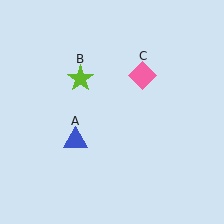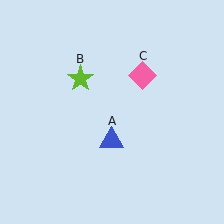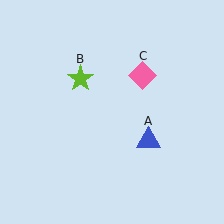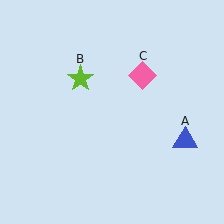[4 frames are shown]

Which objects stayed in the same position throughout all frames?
Lime star (object B) and pink diamond (object C) remained stationary.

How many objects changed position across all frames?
1 object changed position: blue triangle (object A).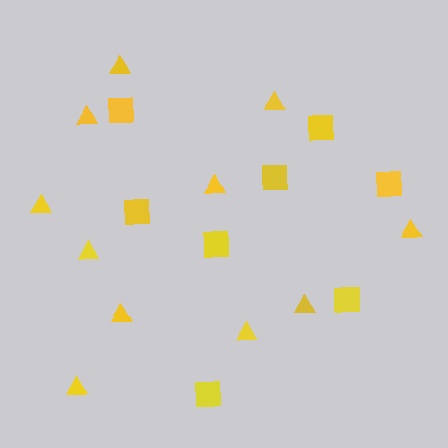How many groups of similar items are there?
There are 2 groups: one group of triangles (11) and one group of squares (8).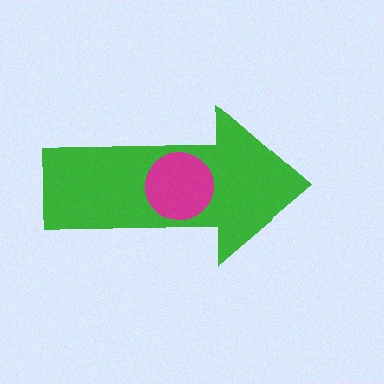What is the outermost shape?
The green arrow.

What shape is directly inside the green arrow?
The magenta circle.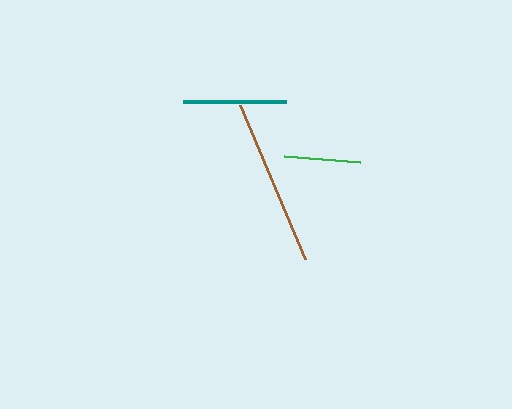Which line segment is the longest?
The brown line is the longest at approximately 167 pixels.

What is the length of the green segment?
The green segment is approximately 77 pixels long.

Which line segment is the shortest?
The green line is the shortest at approximately 77 pixels.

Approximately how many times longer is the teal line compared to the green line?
The teal line is approximately 1.3 times the length of the green line.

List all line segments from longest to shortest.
From longest to shortest: brown, teal, green.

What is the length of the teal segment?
The teal segment is approximately 102 pixels long.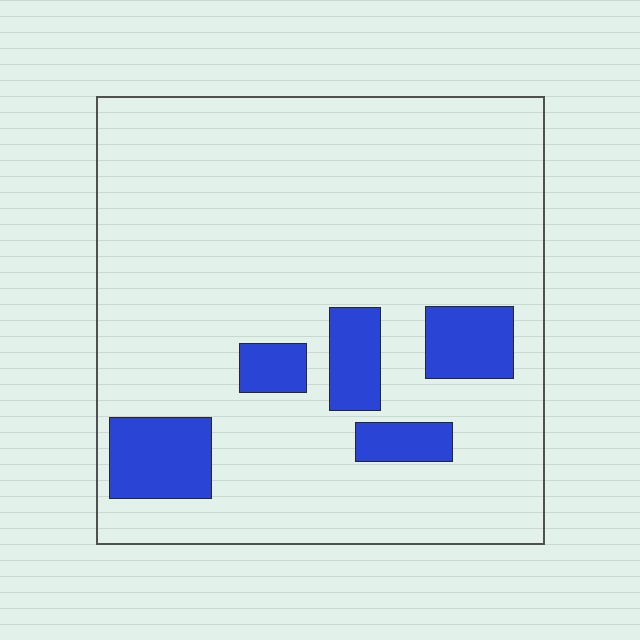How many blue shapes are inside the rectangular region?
5.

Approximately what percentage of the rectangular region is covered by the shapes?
Approximately 15%.